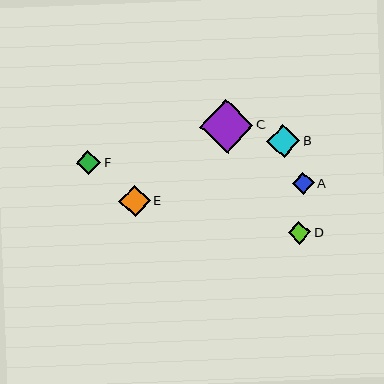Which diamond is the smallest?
Diamond A is the smallest with a size of approximately 21 pixels.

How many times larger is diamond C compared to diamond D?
Diamond C is approximately 2.4 times the size of diamond D.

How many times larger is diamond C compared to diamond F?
Diamond C is approximately 2.2 times the size of diamond F.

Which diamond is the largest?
Diamond C is the largest with a size of approximately 53 pixels.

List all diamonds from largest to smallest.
From largest to smallest: C, B, E, F, D, A.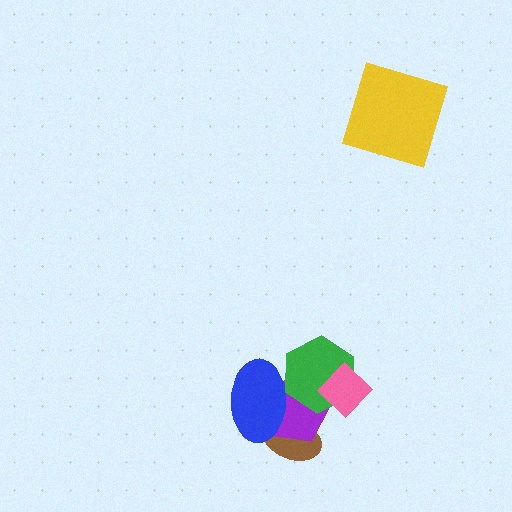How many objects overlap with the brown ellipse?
2 objects overlap with the brown ellipse.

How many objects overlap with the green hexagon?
3 objects overlap with the green hexagon.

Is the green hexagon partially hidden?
Yes, it is partially covered by another shape.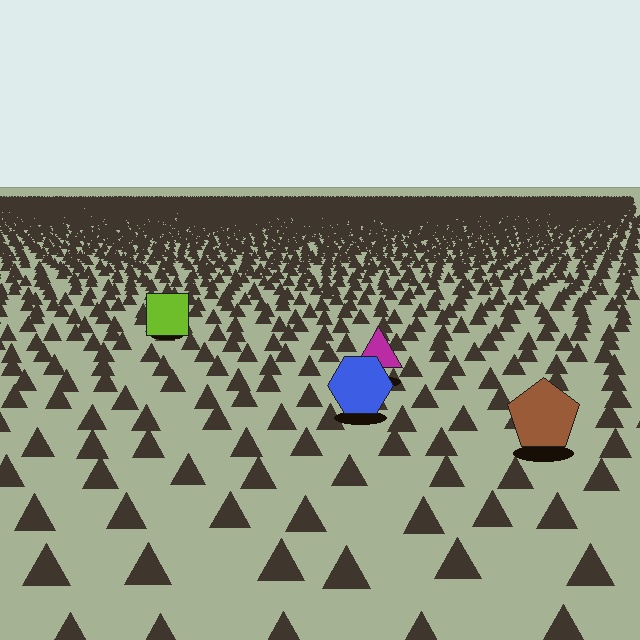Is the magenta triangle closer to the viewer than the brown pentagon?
No. The brown pentagon is closer — you can tell from the texture gradient: the ground texture is coarser near it.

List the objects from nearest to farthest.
From nearest to farthest: the brown pentagon, the blue hexagon, the magenta triangle, the lime square.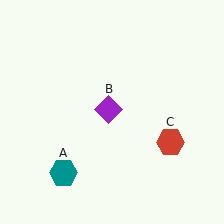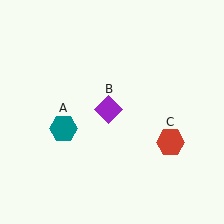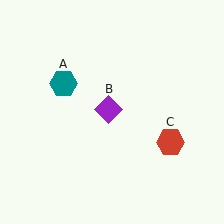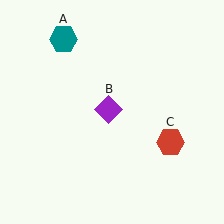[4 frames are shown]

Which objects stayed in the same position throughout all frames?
Purple diamond (object B) and red hexagon (object C) remained stationary.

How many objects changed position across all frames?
1 object changed position: teal hexagon (object A).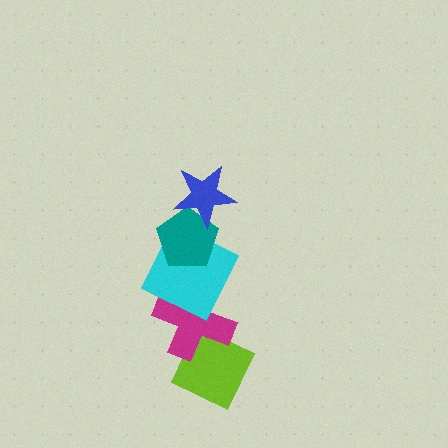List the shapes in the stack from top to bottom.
From top to bottom: the blue star, the teal pentagon, the cyan square, the magenta cross, the lime diamond.